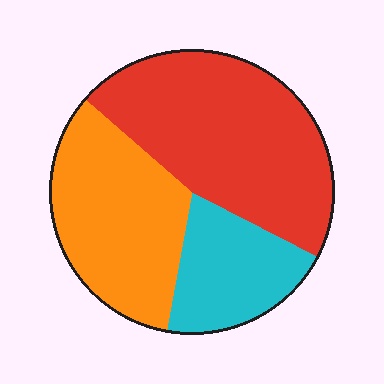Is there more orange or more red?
Red.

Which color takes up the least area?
Cyan, at roughly 20%.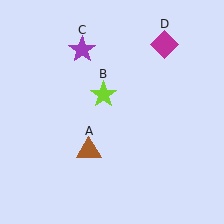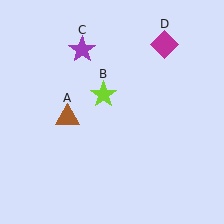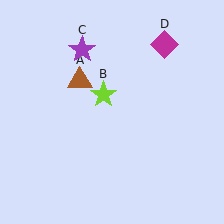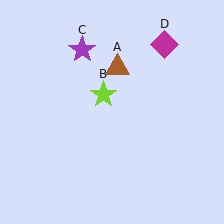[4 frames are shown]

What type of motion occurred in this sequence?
The brown triangle (object A) rotated clockwise around the center of the scene.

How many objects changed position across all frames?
1 object changed position: brown triangle (object A).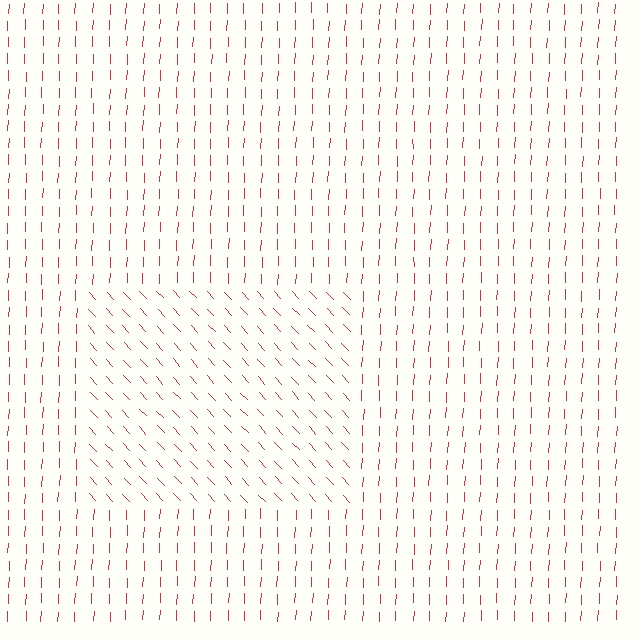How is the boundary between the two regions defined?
The boundary is defined purely by a change in line orientation (approximately 45 degrees difference). All lines are the same color and thickness.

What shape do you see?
I see a rectangle.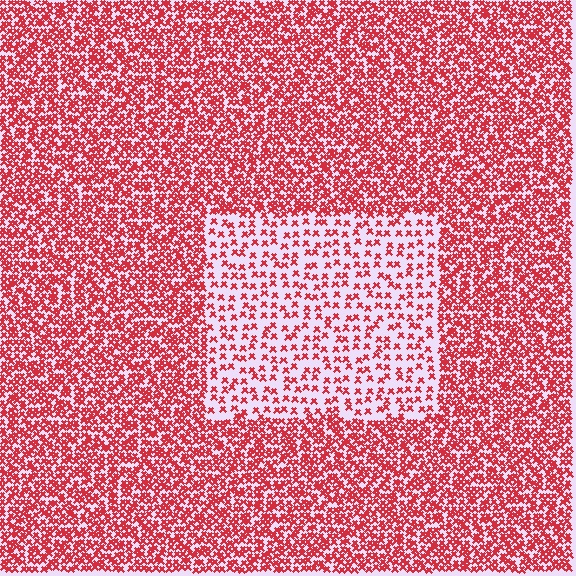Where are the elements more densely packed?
The elements are more densely packed outside the rectangle boundary.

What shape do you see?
I see a rectangle.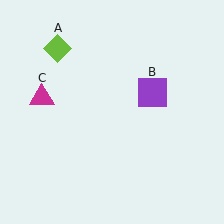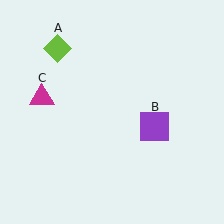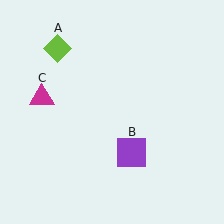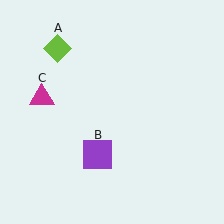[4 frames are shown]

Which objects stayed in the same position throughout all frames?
Lime diamond (object A) and magenta triangle (object C) remained stationary.